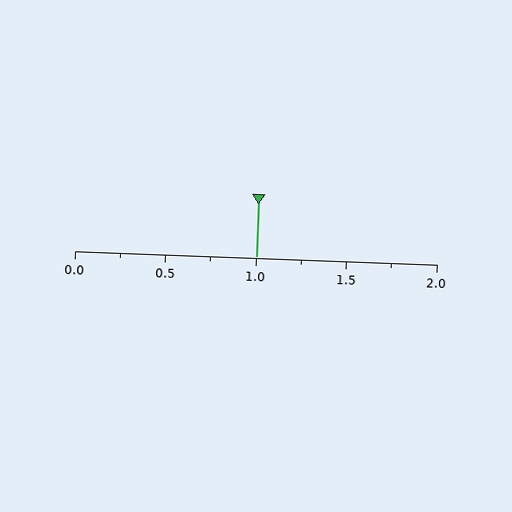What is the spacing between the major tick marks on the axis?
The major ticks are spaced 0.5 apart.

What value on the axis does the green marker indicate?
The marker indicates approximately 1.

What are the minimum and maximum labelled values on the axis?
The axis runs from 0.0 to 2.0.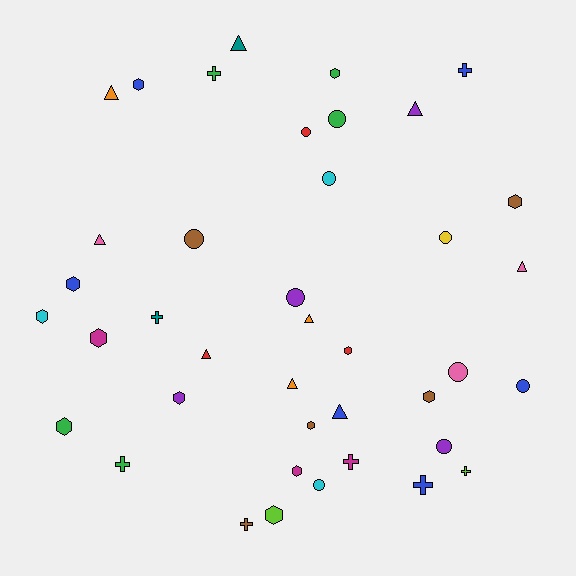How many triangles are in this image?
There are 9 triangles.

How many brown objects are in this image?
There are 5 brown objects.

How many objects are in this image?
There are 40 objects.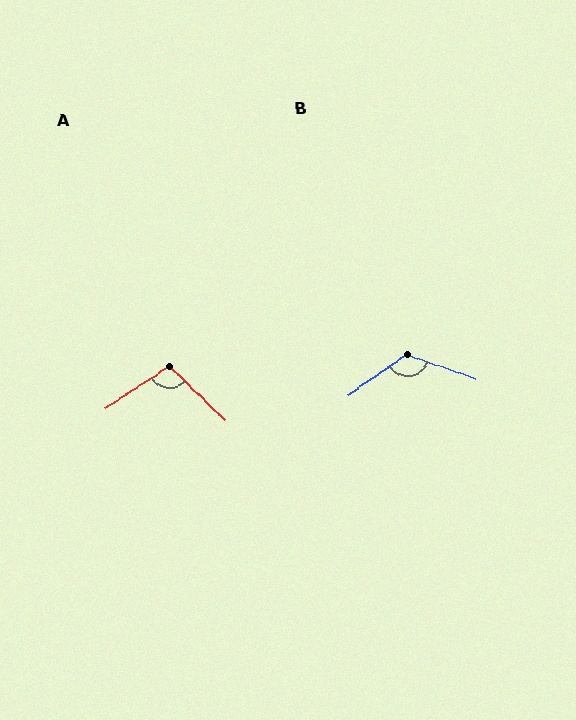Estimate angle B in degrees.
Approximately 126 degrees.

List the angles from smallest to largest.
A (103°), B (126°).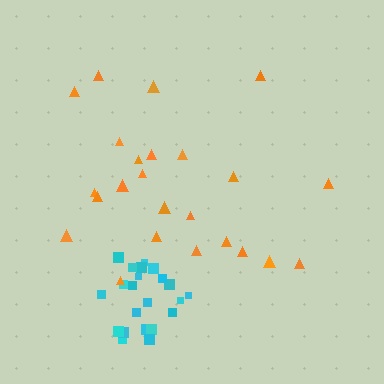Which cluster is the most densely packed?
Cyan.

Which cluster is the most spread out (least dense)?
Orange.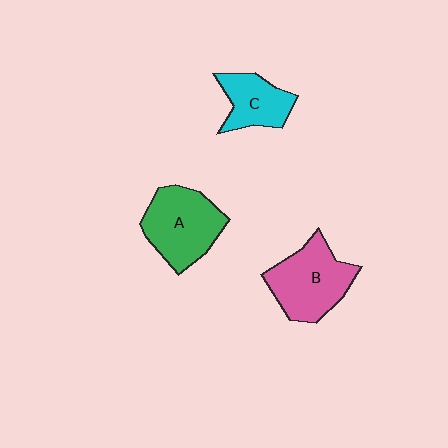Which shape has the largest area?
Shape B (pink).